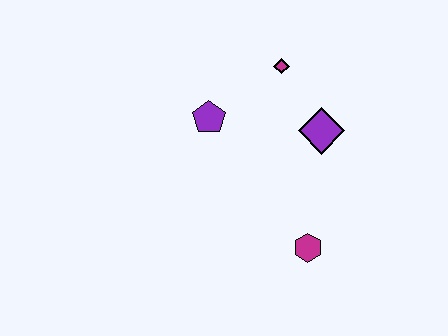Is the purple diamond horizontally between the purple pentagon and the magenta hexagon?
No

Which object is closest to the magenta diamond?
The purple diamond is closest to the magenta diamond.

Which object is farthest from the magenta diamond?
The magenta hexagon is farthest from the magenta diamond.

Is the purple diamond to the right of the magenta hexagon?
Yes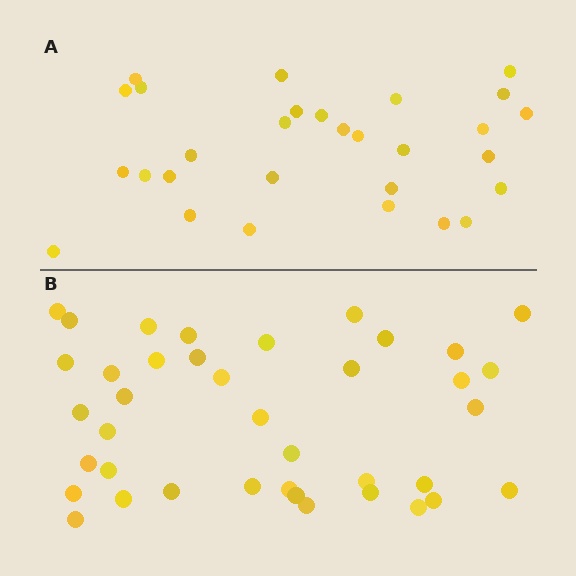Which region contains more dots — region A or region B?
Region B (the bottom region) has more dots.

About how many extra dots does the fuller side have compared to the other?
Region B has roughly 10 or so more dots than region A.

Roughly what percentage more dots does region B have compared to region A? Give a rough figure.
About 35% more.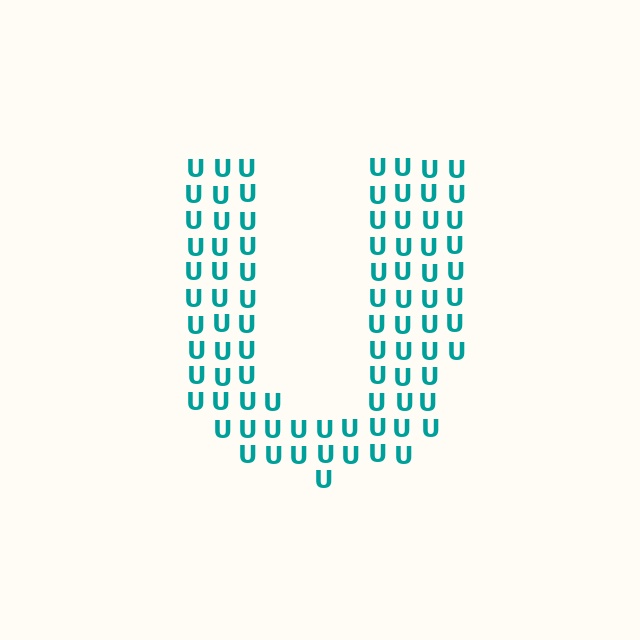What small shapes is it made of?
It is made of small letter U's.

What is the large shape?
The large shape is the letter U.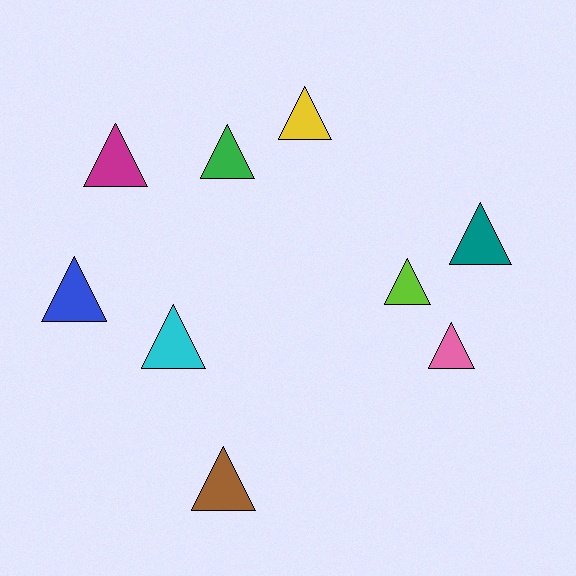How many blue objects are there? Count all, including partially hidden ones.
There is 1 blue object.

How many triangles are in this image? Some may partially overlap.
There are 9 triangles.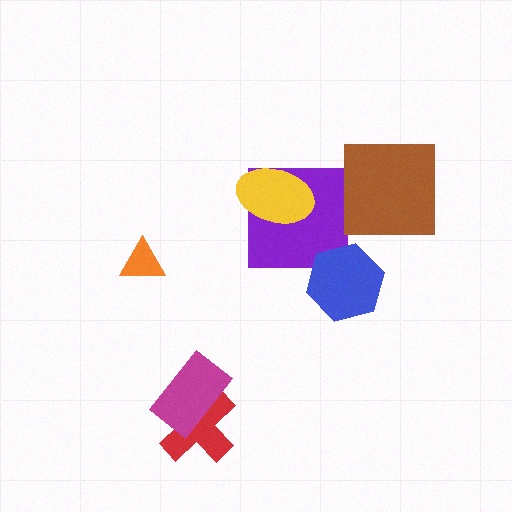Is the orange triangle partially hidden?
No, no other shape covers it.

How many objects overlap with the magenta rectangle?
1 object overlaps with the magenta rectangle.